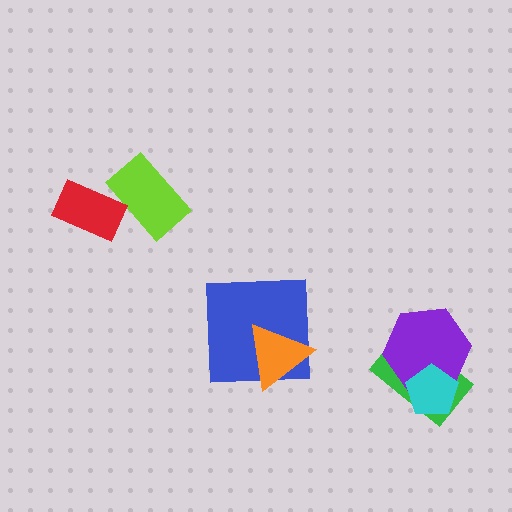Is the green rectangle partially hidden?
Yes, it is partially covered by another shape.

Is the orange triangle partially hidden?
No, no other shape covers it.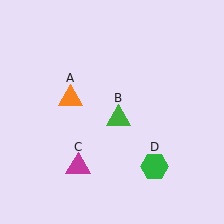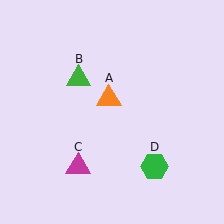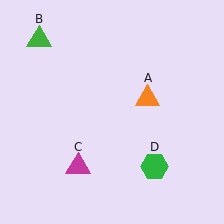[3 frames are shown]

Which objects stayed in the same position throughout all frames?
Magenta triangle (object C) and green hexagon (object D) remained stationary.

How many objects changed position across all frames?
2 objects changed position: orange triangle (object A), green triangle (object B).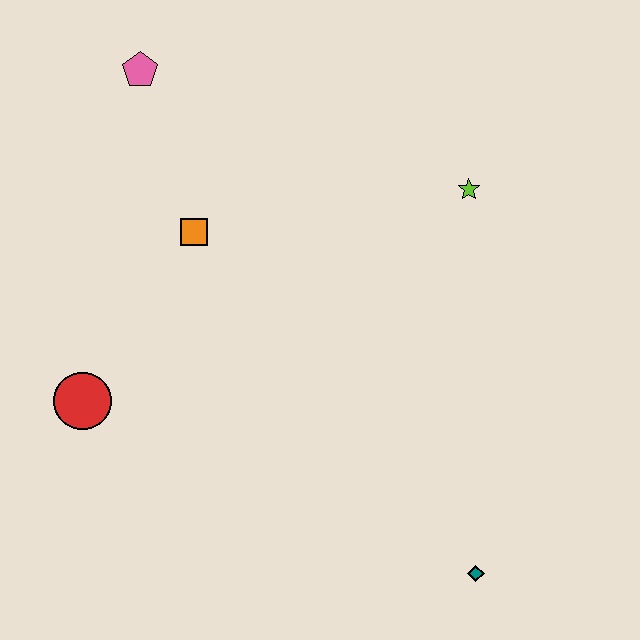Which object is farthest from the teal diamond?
The pink pentagon is farthest from the teal diamond.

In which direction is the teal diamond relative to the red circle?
The teal diamond is to the right of the red circle.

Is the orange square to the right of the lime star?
No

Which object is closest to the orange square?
The pink pentagon is closest to the orange square.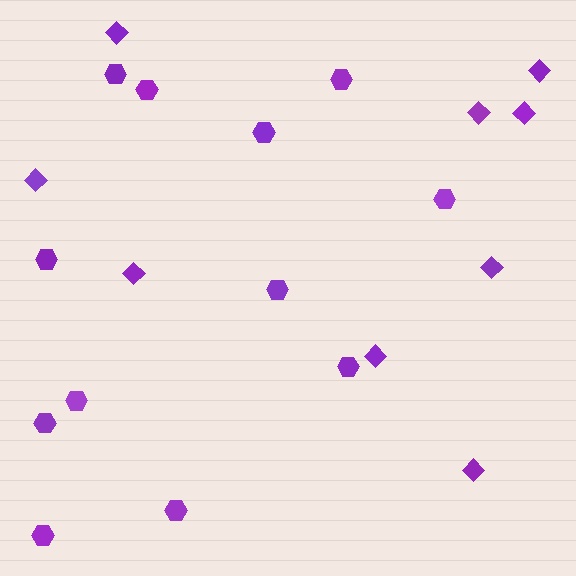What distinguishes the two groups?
There are 2 groups: one group of hexagons (12) and one group of diamonds (9).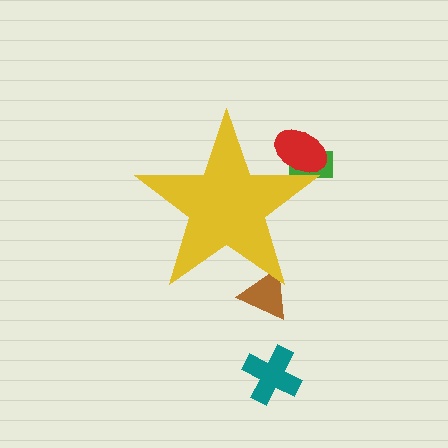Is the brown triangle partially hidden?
Yes, the brown triangle is partially hidden behind the yellow star.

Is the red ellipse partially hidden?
Yes, the red ellipse is partially hidden behind the yellow star.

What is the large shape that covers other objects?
A yellow star.